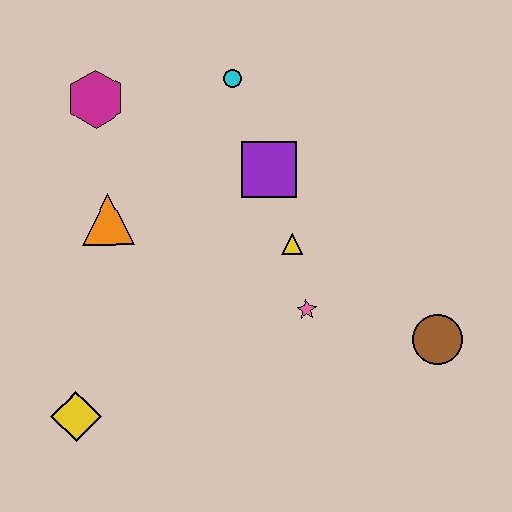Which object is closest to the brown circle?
The pink star is closest to the brown circle.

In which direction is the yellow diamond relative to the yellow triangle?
The yellow diamond is to the left of the yellow triangle.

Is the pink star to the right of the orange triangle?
Yes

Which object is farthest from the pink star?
The magenta hexagon is farthest from the pink star.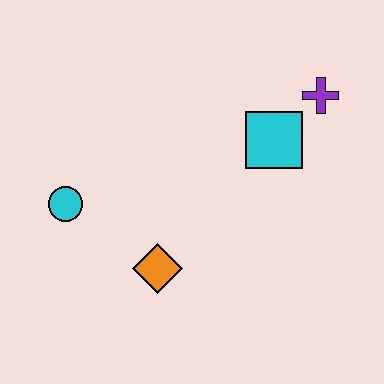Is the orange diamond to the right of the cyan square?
No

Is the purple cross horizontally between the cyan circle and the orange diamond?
No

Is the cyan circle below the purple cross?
Yes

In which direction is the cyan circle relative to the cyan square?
The cyan circle is to the left of the cyan square.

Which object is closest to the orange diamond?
The cyan circle is closest to the orange diamond.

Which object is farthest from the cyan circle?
The purple cross is farthest from the cyan circle.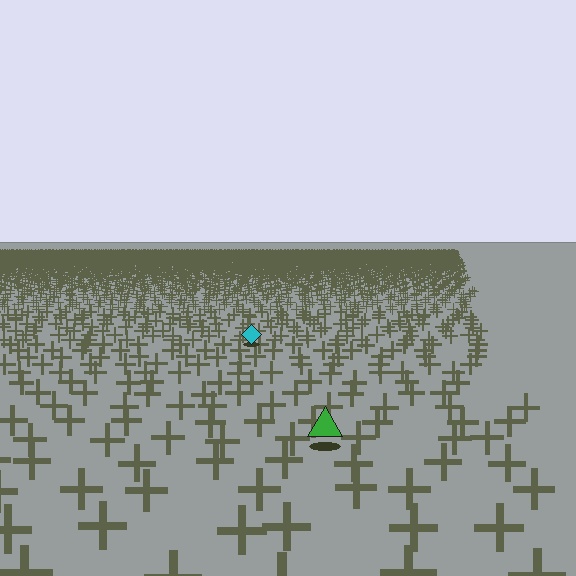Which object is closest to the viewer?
The green triangle is closest. The texture marks near it are larger and more spread out.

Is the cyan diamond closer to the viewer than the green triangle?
No. The green triangle is closer — you can tell from the texture gradient: the ground texture is coarser near it.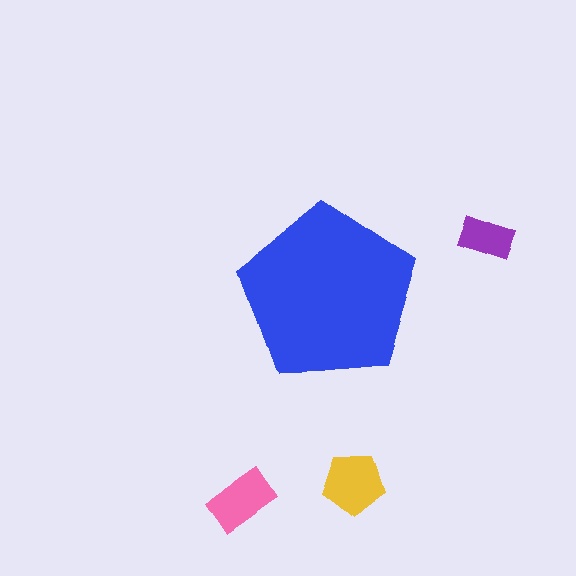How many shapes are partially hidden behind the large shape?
0 shapes are partially hidden.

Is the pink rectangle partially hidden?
No, the pink rectangle is fully visible.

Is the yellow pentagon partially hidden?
No, the yellow pentagon is fully visible.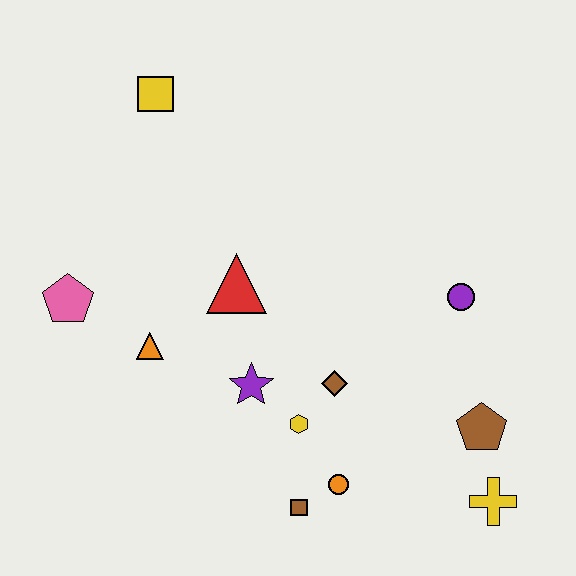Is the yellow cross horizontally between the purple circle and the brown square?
No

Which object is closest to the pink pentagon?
The orange triangle is closest to the pink pentagon.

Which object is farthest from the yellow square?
The yellow cross is farthest from the yellow square.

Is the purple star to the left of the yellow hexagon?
Yes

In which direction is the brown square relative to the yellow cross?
The brown square is to the left of the yellow cross.